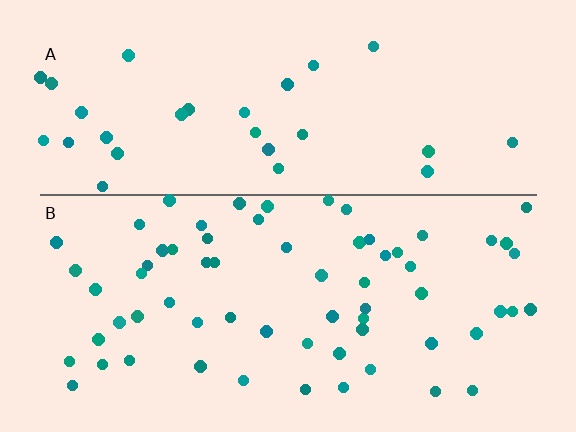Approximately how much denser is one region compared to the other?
Approximately 2.2× — region B over region A.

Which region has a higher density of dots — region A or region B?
B (the bottom).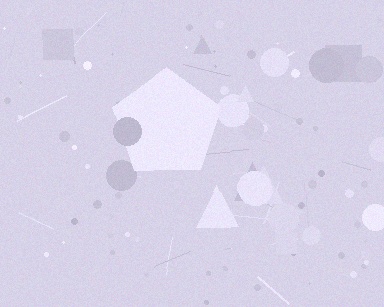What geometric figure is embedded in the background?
A pentagon is embedded in the background.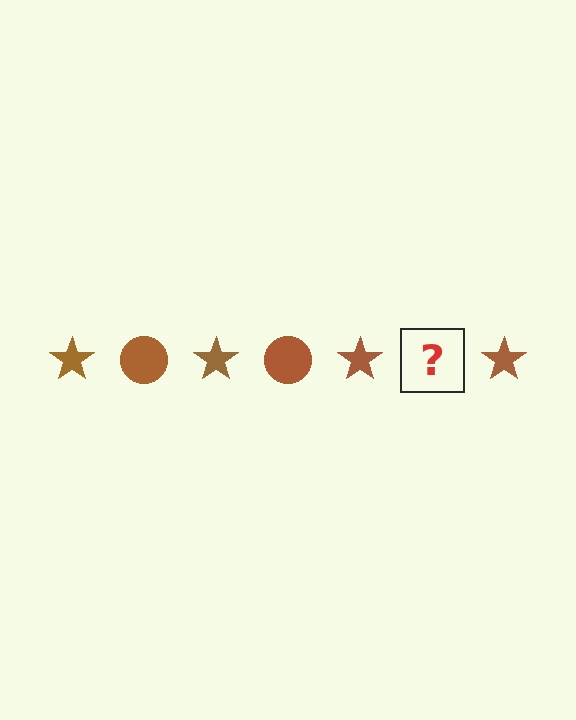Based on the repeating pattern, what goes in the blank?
The blank should be a brown circle.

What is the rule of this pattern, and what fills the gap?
The rule is that the pattern cycles through star, circle shapes in brown. The gap should be filled with a brown circle.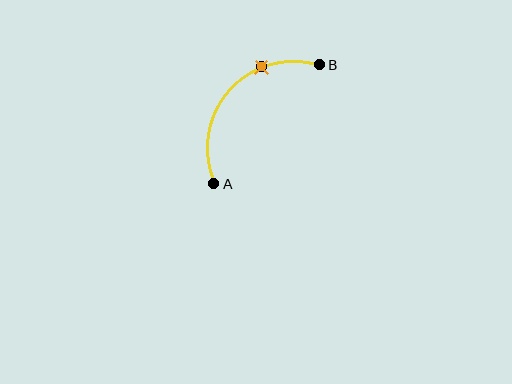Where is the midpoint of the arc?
The arc midpoint is the point on the curve farthest from the straight line joining A and B. It sits above and to the left of that line.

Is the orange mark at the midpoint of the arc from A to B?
No. The orange mark lies on the arc but is closer to endpoint B. The arc midpoint would be at the point on the curve equidistant along the arc from both A and B.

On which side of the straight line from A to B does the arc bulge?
The arc bulges above and to the left of the straight line connecting A and B.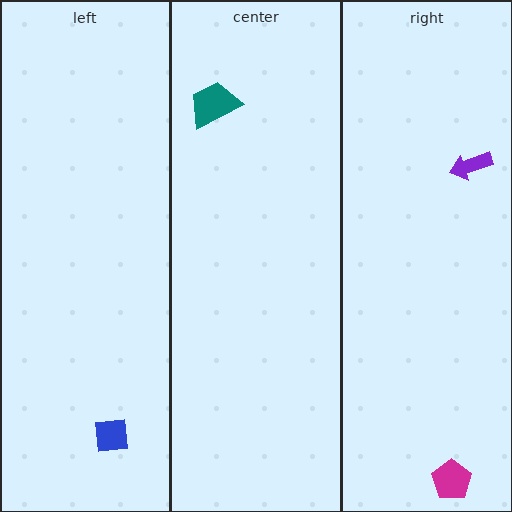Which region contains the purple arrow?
The right region.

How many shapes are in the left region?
1.